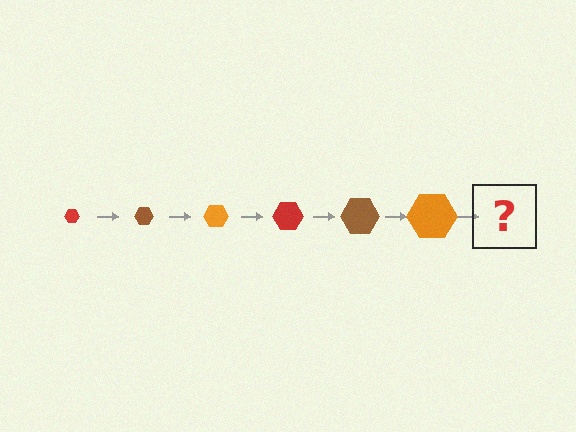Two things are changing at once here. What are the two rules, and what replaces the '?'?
The two rules are that the hexagon grows larger each step and the color cycles through red, brown, and orange. The '?' should be a red hexagon, larger than the previous one.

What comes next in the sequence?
The next element should be a red hexagon, larger than the previous one.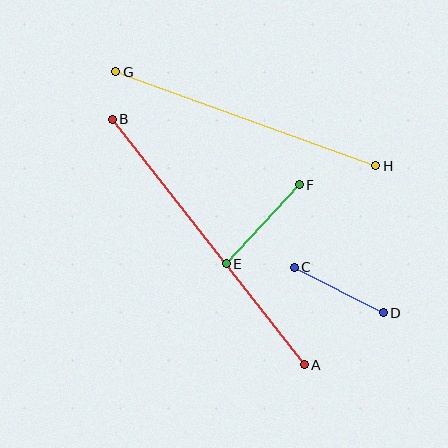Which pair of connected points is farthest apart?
Points A and B are farthest apart.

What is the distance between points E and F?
The distance is approximately 108 pixels.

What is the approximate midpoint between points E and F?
The midpoint is at approximately (263, 224) pixels.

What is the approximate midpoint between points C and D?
The midpoint is at approximately (339, 290) pixels.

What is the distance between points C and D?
The distance is approximately 100 pixels.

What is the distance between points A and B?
The distance is approximately 312 pixels.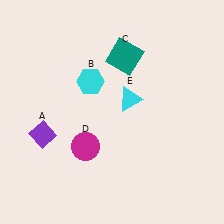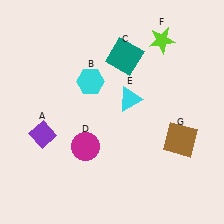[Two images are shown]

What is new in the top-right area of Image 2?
A lime star (F) was added in the top-right area of Image 2.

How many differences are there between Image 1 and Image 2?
There are 2 differences between the two images.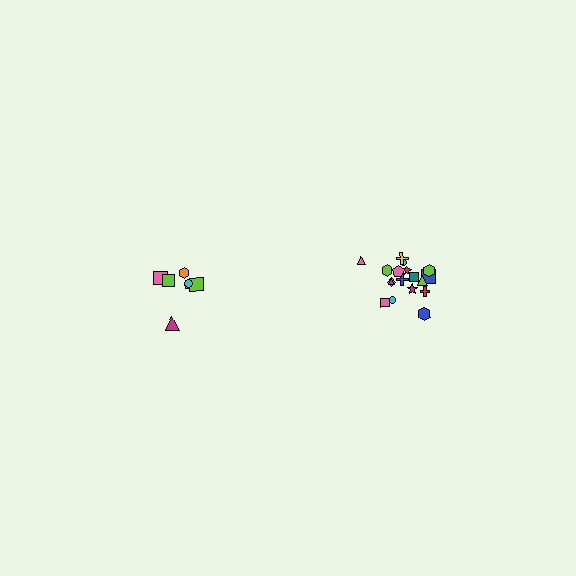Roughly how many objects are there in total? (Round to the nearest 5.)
Roughly 25 objects in total.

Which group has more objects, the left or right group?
The right group.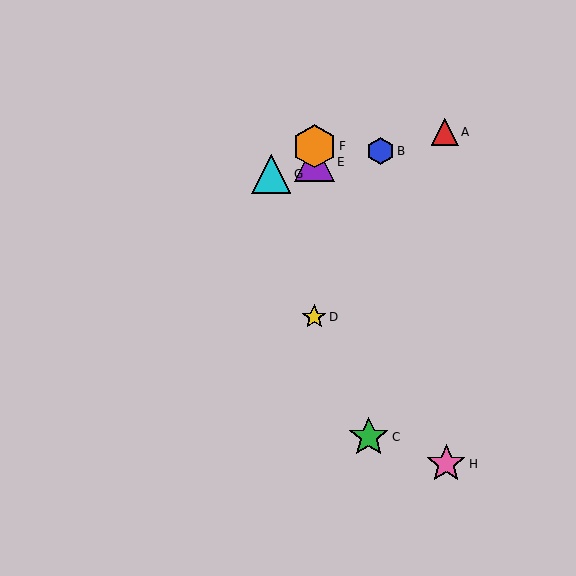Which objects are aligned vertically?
Objects D, E, F are aligned vertically.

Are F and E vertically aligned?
Yes, both are at x≈314.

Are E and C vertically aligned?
No, E is at x≈314 and C is at x≈369.